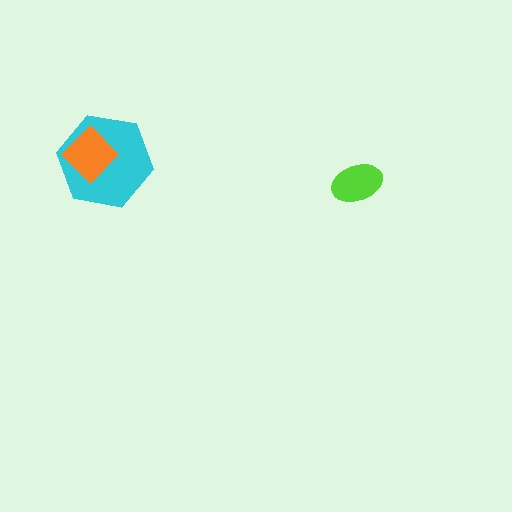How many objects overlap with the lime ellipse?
0 objects overlap with the lime ellipse.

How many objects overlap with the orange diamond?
1 object overlaps with the orange diamond.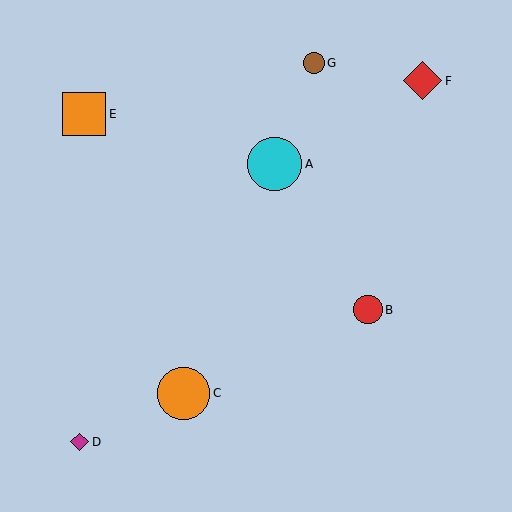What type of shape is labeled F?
Shape F is a red diamond.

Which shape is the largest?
The cyan circle (labeled A) is the largest.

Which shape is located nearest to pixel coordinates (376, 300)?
The red circle (labeled B) at (368, 310) is nearest to that location.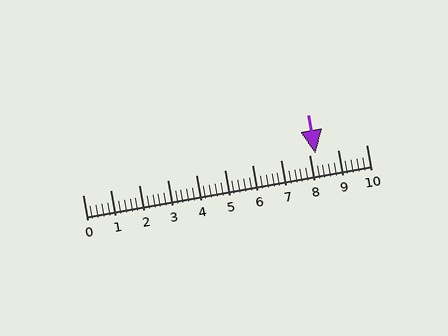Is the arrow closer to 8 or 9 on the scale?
The arrow is closer to 8.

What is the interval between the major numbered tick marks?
The major tick marks are spaced 1 units apart.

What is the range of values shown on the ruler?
The ruler shows values from 0 to 10.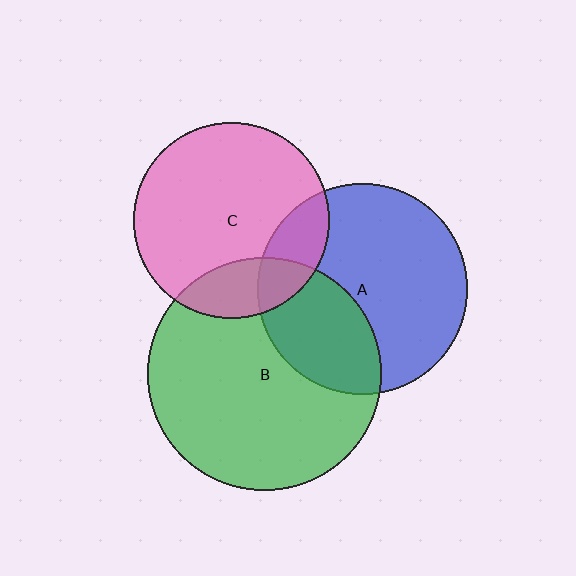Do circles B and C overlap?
Yes.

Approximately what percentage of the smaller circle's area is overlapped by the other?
Approximately 20%.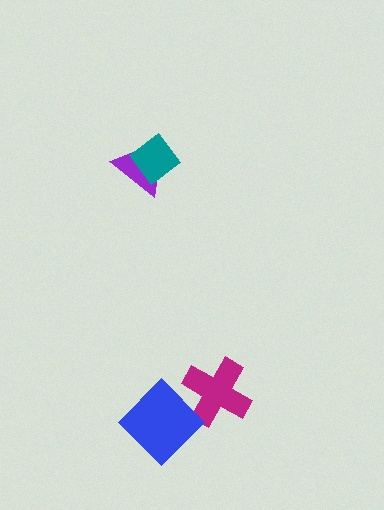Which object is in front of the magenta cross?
The blue diamond is in front of the magenta cross.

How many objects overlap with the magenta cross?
1 object overlaps with the magenta cross.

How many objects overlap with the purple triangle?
1 object overlaps with the purple triangle.